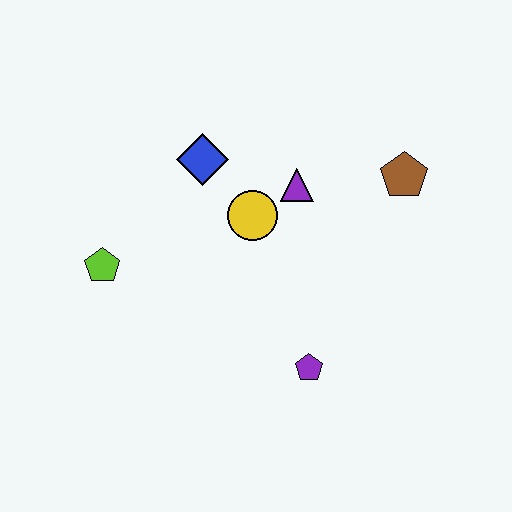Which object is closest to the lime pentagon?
The blue diamond is closest to the lime pentagon.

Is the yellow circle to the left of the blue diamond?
No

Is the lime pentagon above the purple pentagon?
Yes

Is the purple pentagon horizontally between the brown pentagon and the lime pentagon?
Yes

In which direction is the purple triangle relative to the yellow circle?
The purple triangle is to the right of the yellow circle.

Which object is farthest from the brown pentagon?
The lime pentagon is farthest from the brown pentagon.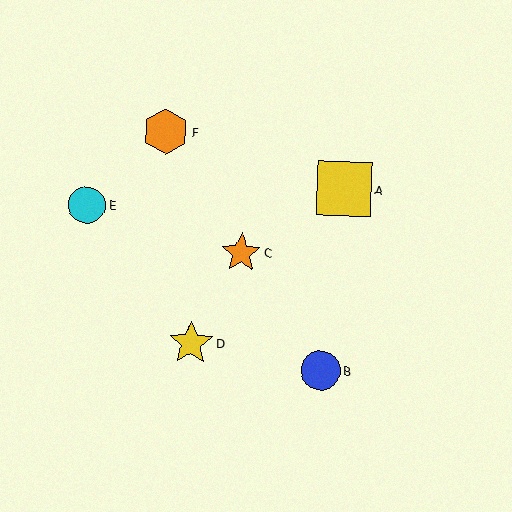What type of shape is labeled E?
Shape E is a cyan circle.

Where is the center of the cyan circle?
The center of the cyan circle is at (87, 205).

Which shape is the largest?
The yellow square (labeled A) is the largest.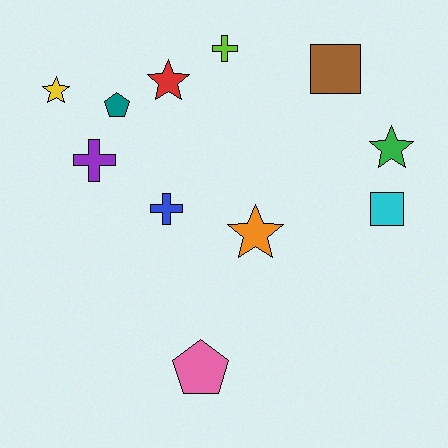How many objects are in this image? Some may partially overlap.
There are 11 objects.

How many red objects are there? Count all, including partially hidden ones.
There is 1 red object.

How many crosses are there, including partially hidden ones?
There are 3 crosses.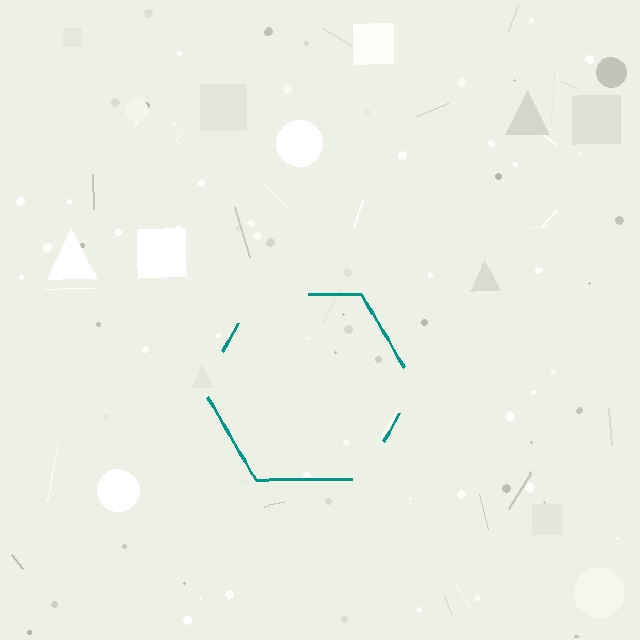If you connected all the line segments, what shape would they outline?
They would outline a hexagon.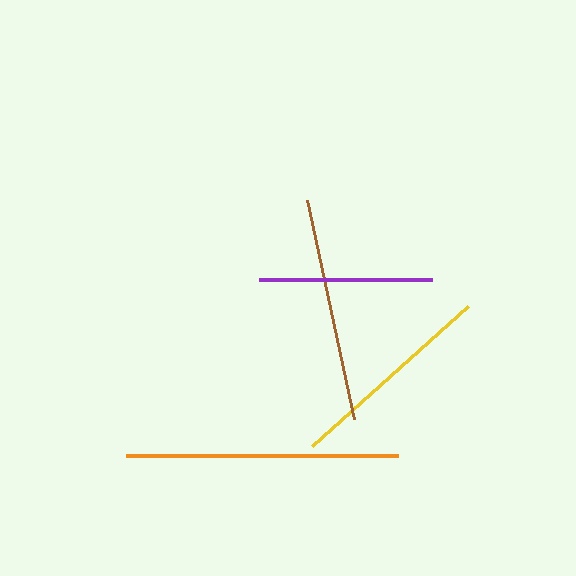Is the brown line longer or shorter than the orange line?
The orange line is longer than the brown line.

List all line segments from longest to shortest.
From longest to shortest: orange, brown, yellow, purple.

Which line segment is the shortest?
The purple line is the shortest at approximately 173 pixels.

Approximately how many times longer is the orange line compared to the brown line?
The orange line is approximately 1.2 times the length of the brown line.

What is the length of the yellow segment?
The yellow segment is approximately 210 pixels long.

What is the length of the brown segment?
The brown segment is approximately 223 pixels long.